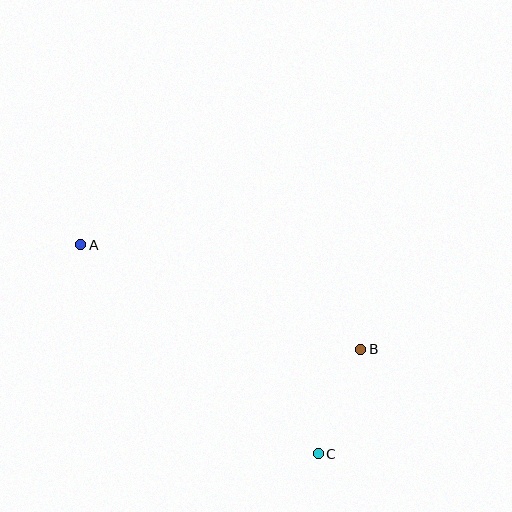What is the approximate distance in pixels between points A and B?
The distance between A and B is approximately 299 pixels.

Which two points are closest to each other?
Points B and C are closest to each other.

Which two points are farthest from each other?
Points A and C are farthest from each other.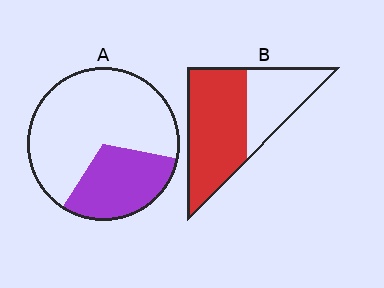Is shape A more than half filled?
No.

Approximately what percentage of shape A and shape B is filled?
A is approximately 30% and B is approximately 65%.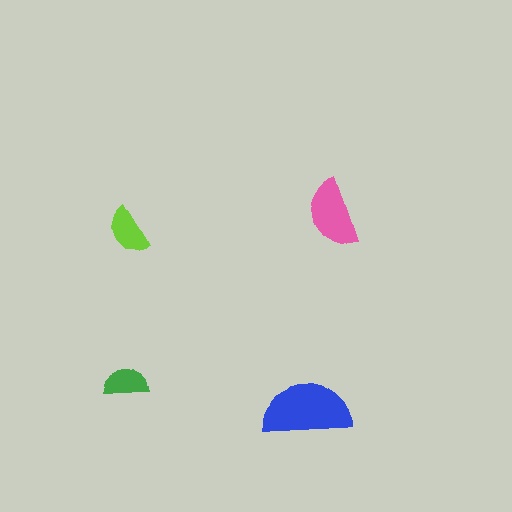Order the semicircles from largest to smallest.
the blue one, the pink one, the lime one, the green one.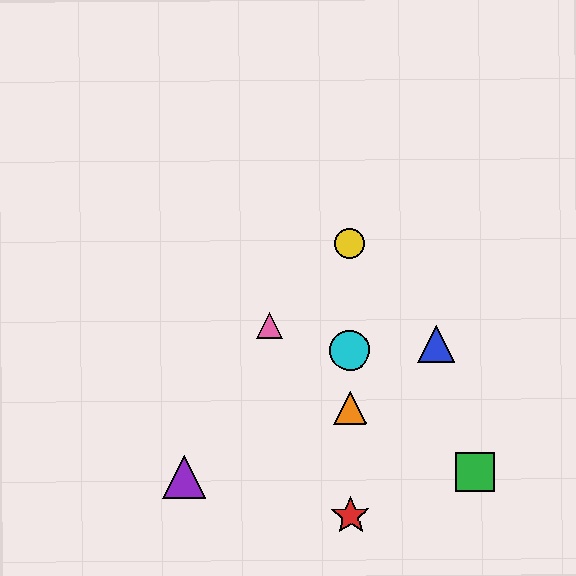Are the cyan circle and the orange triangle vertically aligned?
Yes, both are at x≈350.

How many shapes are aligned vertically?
4 shapes (the red star, the yellow circle, the orange triangle, the cyan circle) are aligned vertically.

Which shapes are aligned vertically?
The red star, the yellow circle, the orange triangle, the cyan circle are aligned vertically.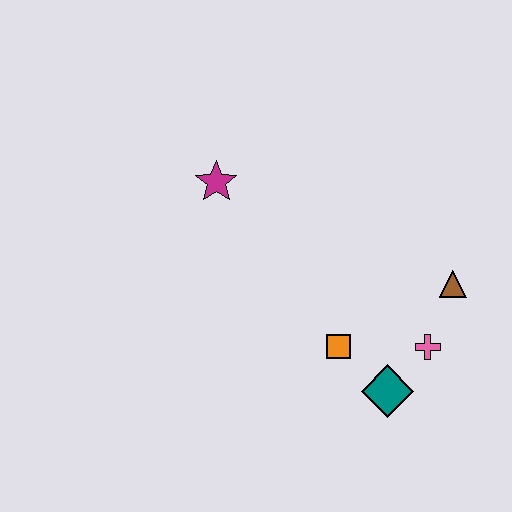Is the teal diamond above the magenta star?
No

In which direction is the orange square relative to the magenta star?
The orange square is below the magenta star.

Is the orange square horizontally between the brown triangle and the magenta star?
Yes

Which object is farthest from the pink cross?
The magenta star is farthest from the pink cross.